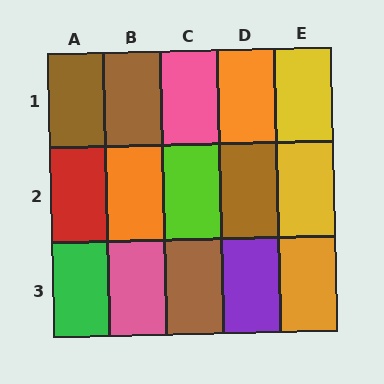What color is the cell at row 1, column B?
Brown.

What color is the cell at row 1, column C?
Pink.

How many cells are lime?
1 cell is lime.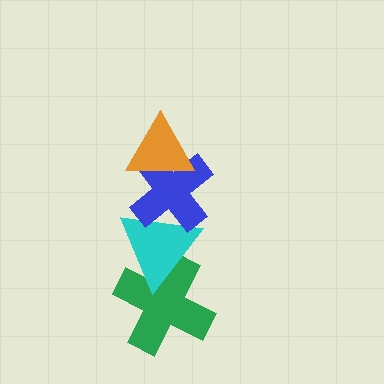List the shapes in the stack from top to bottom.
From top to bottom: the orange triangle, the blue cross, the cyan triangle, the green cross.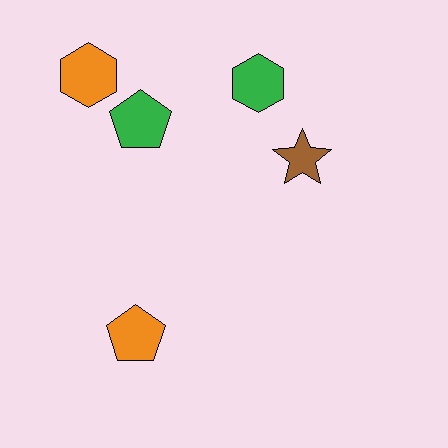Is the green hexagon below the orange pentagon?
No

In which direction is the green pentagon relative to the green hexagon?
The green pentagon is to the left of the green hexagon.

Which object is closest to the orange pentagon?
The green pentagon is closest to the orange pentagon.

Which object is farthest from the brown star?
The orange pentagon is farthest from the brown star.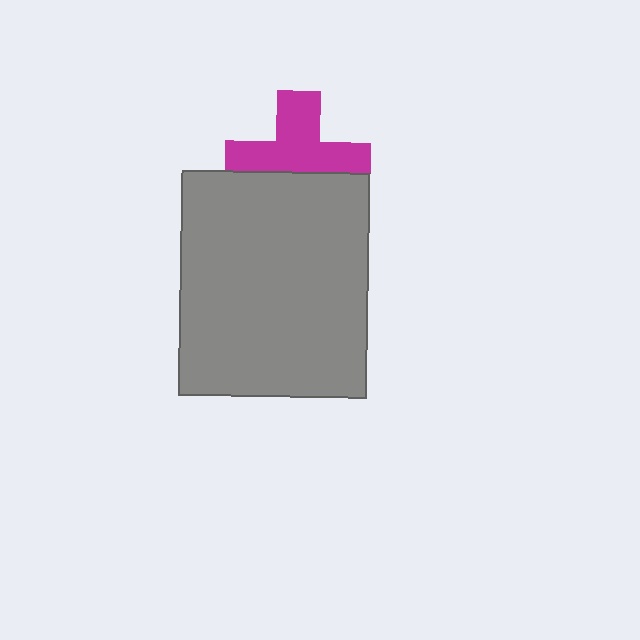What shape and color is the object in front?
The object in front is a gray rectangle.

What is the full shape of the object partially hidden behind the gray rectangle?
The partially hidden object is a magenta cross.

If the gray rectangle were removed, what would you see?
You would see the complete magenta cross.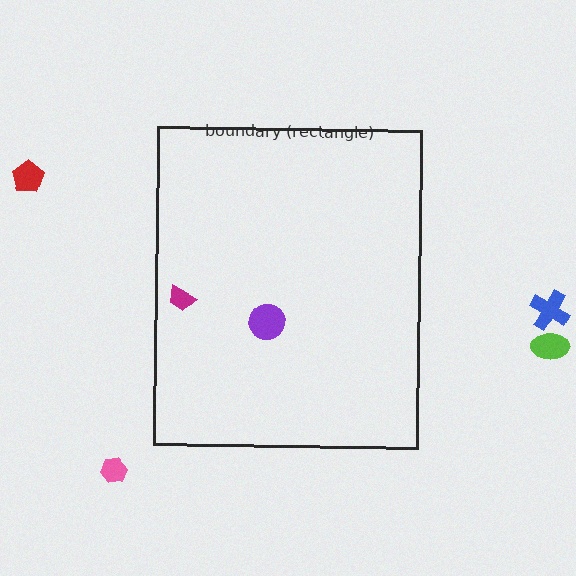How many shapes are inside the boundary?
2 inside, 4 outside.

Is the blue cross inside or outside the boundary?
Outside.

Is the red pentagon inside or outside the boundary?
Outside.